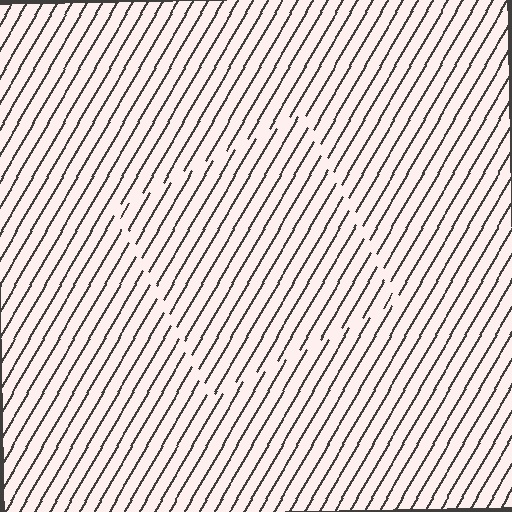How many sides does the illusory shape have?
4 sides — the line-ends trace a square.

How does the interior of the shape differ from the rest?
The interior of the shape contains the same grating, shifted by half a period — the contour is defined by the phase discontinuity where line-ends from the inner and outer gratings abut.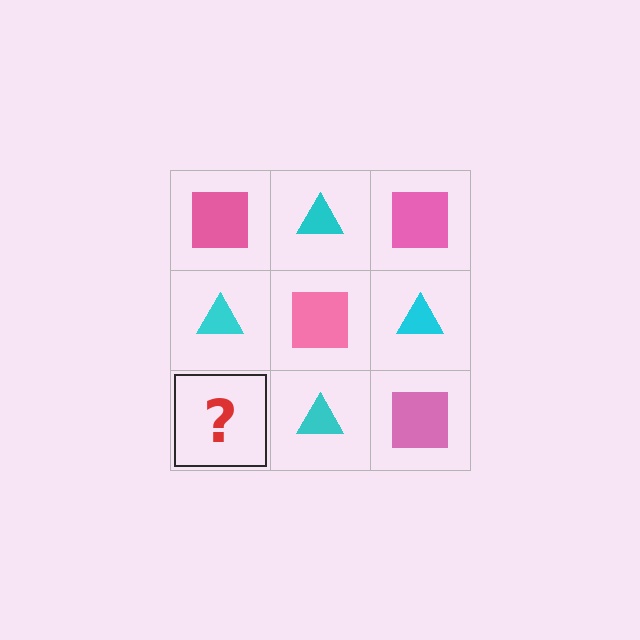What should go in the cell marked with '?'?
The missing cell should contain a pink square.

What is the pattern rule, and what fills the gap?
The rule is that it alternates pink square and cyan triangle in a checkerboard pattern. The gap should be filled with a pink square.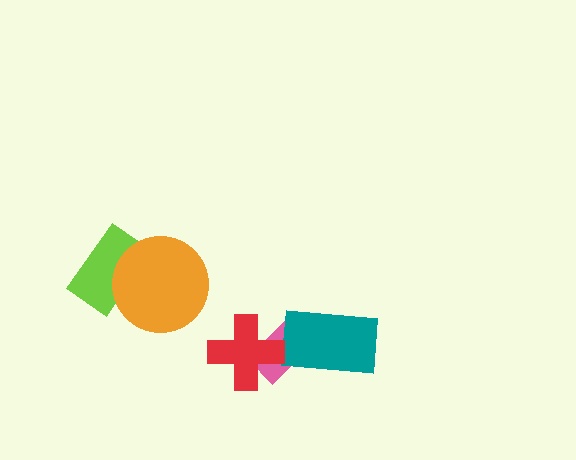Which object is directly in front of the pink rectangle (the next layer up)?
The teal rectangle is directly in front of the pink rectangle.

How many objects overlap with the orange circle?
1 object overlaps with the orange circle.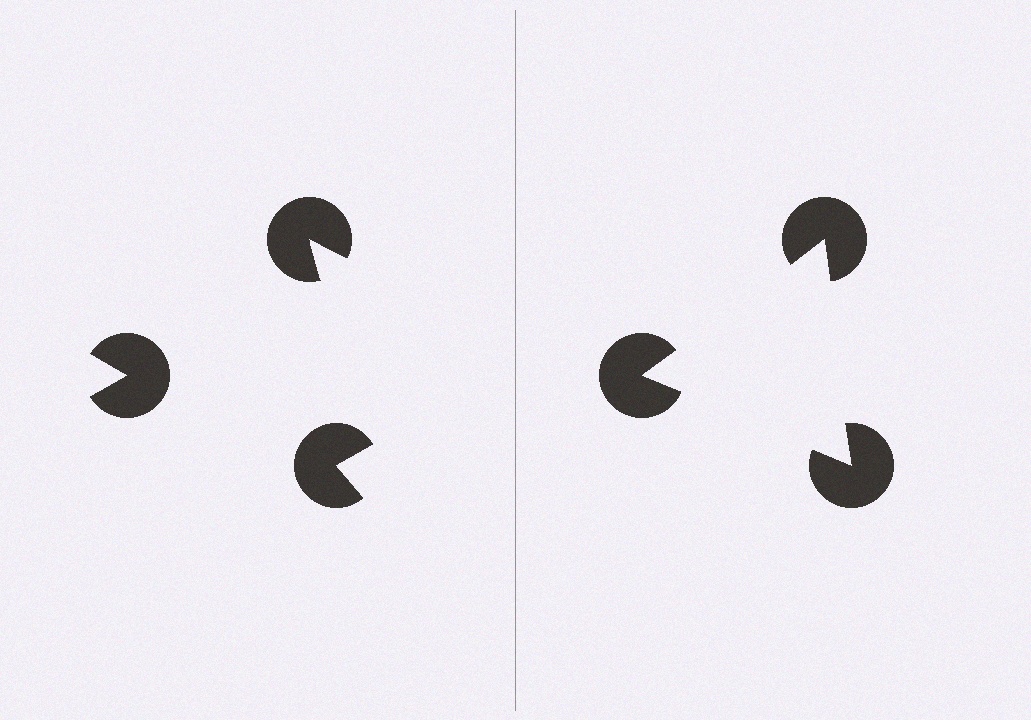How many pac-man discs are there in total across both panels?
6 — 3 on each side.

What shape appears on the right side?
An illusory triangle.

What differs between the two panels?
The pac-man discs are positioned identically on both sides; only the wedge orientations differ. On the right they align to a triangle; on the left they are misaligned.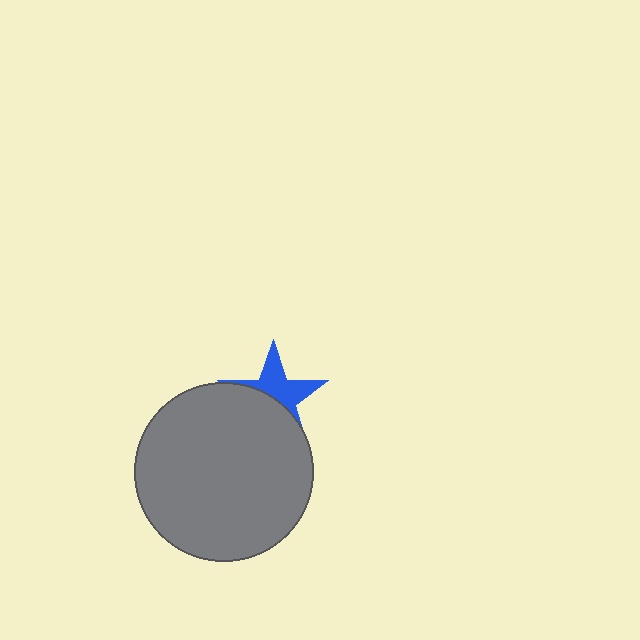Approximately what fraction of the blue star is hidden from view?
Roughly 51% of the blue star is hidden behind the gray circle.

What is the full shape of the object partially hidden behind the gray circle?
The partially hidden object is a blue star.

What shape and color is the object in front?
The object in front is a gray circle.